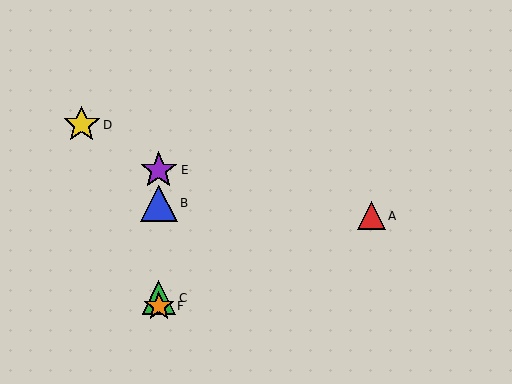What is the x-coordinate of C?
Object C is at x≈159.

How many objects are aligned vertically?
4 objects (B, C, E, F) are aligned vertically.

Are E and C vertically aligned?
Yes, both are at x≈159.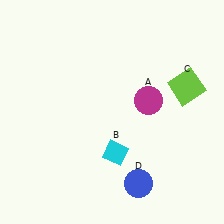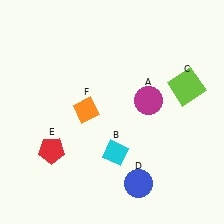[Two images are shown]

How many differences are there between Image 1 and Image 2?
There are 2 differences between the two images.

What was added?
A red pentagon (E), an orange diamond (F) were added in Image 2.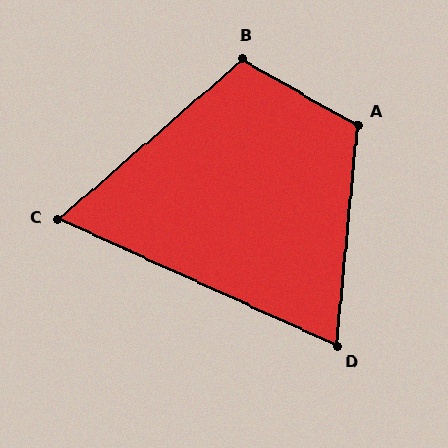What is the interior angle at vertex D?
Approximately 71 degrees (acute).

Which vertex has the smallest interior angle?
C, at approximately 65 degrees.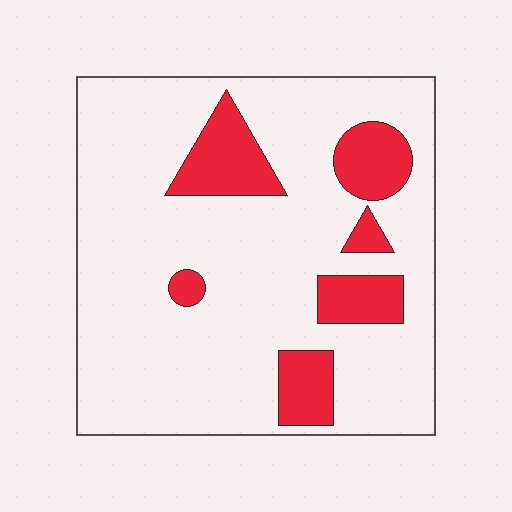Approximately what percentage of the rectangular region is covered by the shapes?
Approximately 20%.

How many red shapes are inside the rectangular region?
6.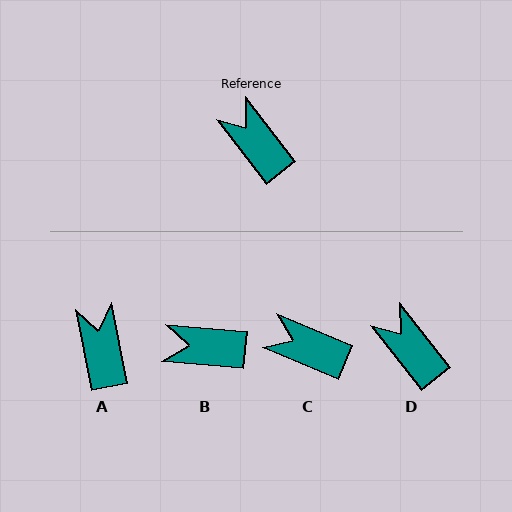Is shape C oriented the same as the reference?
No, it is off by about 29 degrees.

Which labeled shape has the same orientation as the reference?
D.